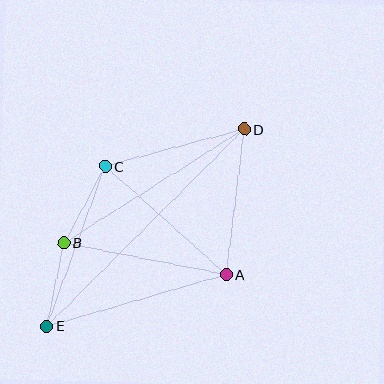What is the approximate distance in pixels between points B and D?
The distance between B and D is approximately 213 pixels.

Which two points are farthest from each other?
Points D and E are farthest from each other.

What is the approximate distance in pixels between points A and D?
The distance between A and D is approximately 147 pixels.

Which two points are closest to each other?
Points B and E are closest to each other.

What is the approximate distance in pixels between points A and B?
The distance between A and B is approximately 165 pixels.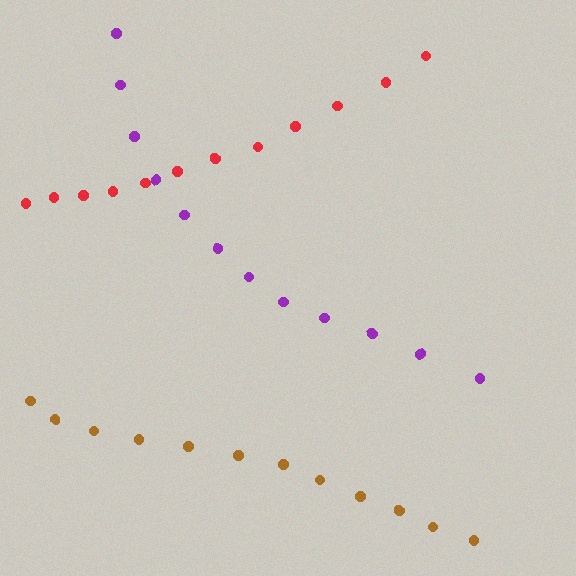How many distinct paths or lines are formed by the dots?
There are 3 distinct paths.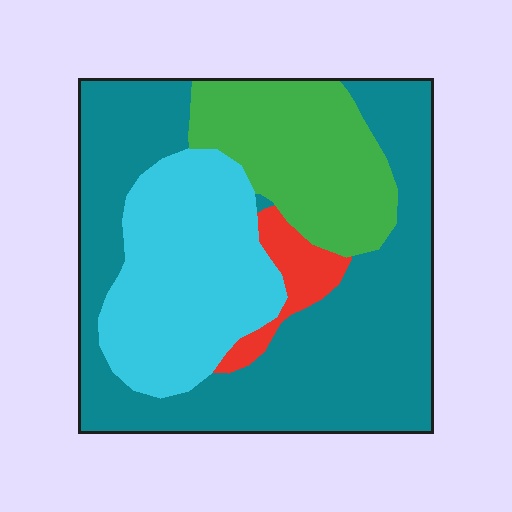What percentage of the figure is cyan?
Cyan covers roughly 25% of the figure.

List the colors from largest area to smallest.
From largest to smallest: teal, cyan, green, red.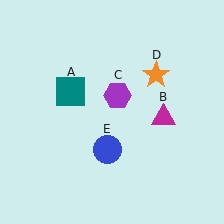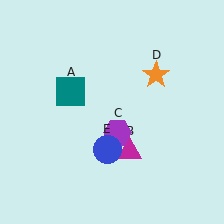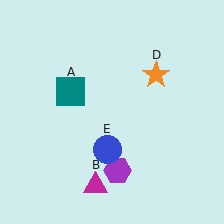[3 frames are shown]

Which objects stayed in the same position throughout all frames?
Teal square (object A) and orange star (object D) and blue circle (object E) remained stationary.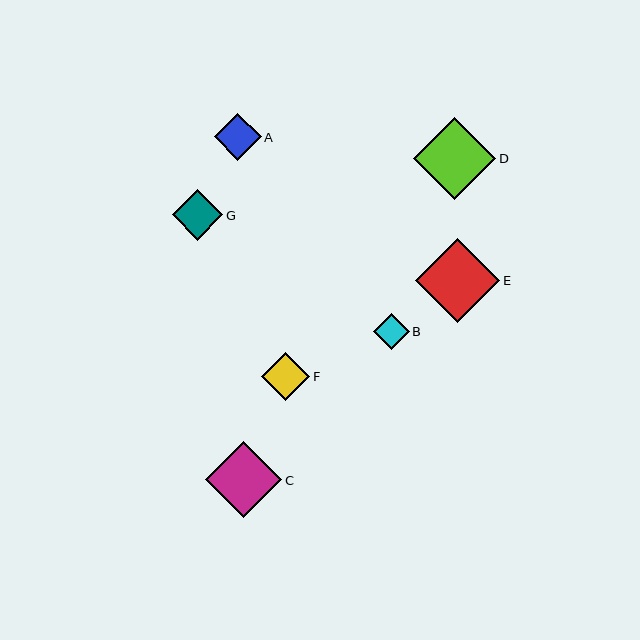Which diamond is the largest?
Diamond E is the largest with a size of approximately 85 pixels.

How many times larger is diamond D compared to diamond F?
Diamond D is approximately 1.7 times the size of diamond F.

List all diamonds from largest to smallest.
From largest to smallest: E, D, C, G, F, A, B.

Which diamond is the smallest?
Diamond B is the smallest with a size of approximately 36 pixels.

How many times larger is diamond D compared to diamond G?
Diamond D is approximately 1.6 times the size of diamond G.